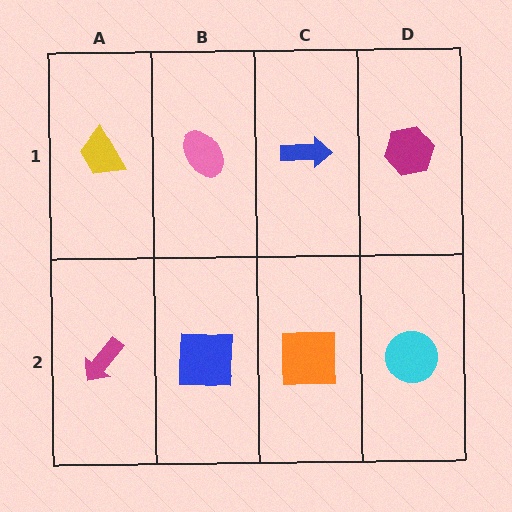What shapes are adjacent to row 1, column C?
An orange square (row 2, column C), a pink ellipse (row 1, column B), a magenta hexagon (row 1, column D).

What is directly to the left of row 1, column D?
A blue arrow.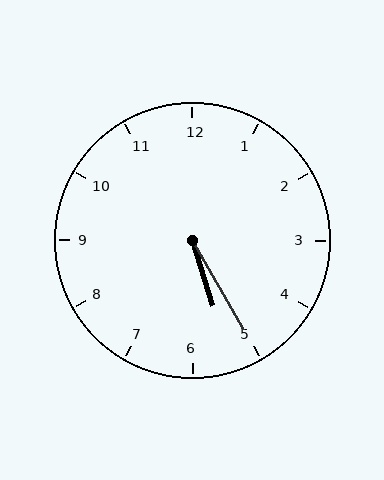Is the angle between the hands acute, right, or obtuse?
It is acute.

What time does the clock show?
5:25.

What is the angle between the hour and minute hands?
Approximately 12 degrees.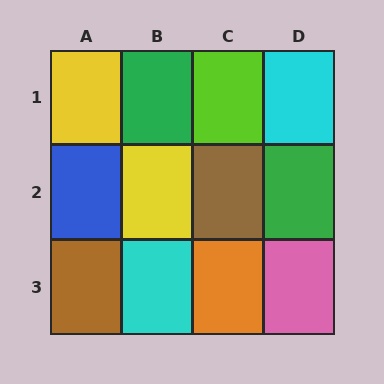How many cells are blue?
1 cell is blue.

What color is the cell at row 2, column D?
Green.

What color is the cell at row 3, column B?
Cyan.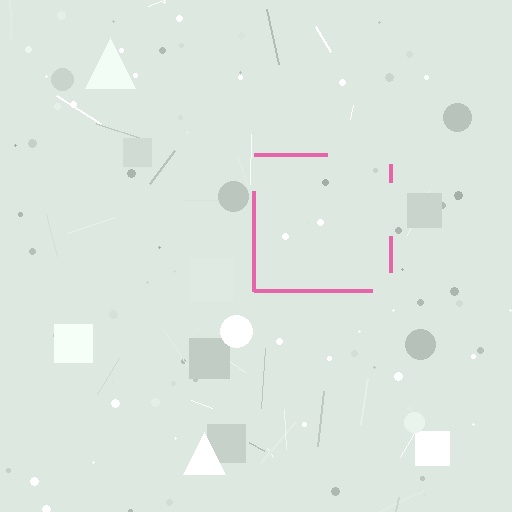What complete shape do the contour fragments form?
The contour fragments form a square.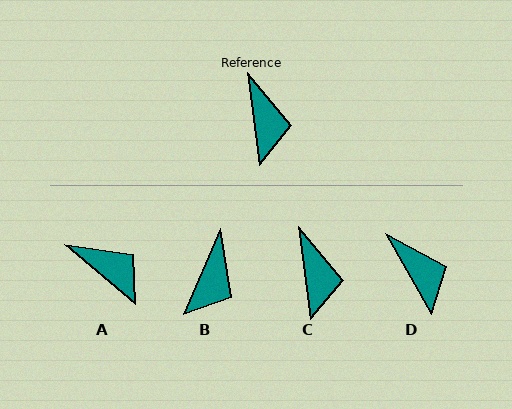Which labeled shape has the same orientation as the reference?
C.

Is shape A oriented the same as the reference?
No, it is off by about 43 degrees.